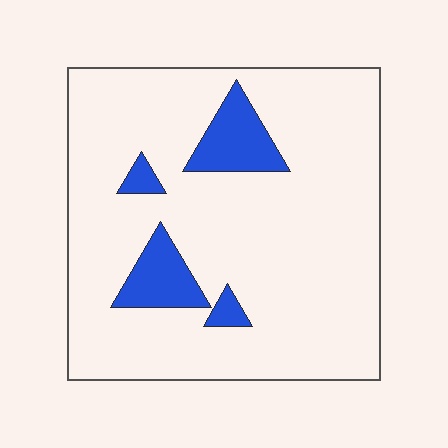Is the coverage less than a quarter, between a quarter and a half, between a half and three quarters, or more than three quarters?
Less than a quarter.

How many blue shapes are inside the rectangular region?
4.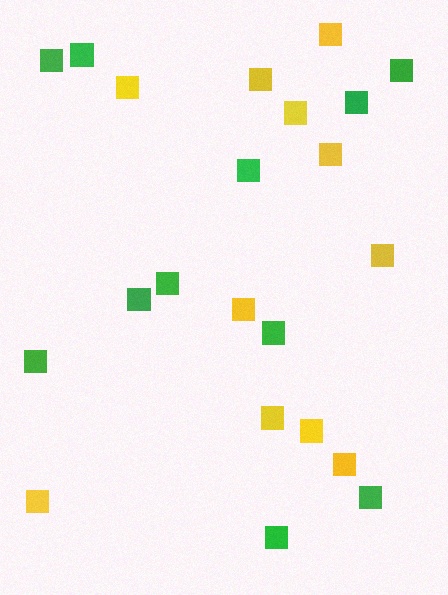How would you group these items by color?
There are 2 groups: one group of green squares (11) and one group of yellow squares (11).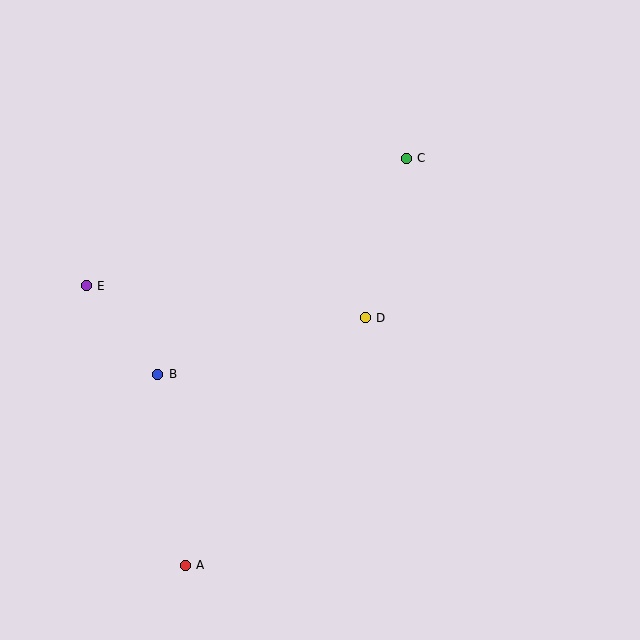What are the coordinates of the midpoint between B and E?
The midpoint between B and E is at (122, 330).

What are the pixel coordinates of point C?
Point C is at (406, 158).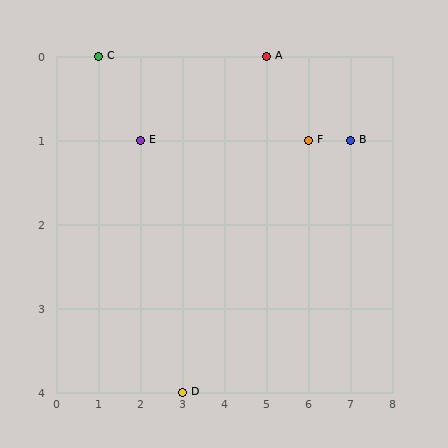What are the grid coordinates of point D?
Point D is at grid coordinates (3, 4).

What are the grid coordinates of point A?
Point A is at grid coordinates (5, 0).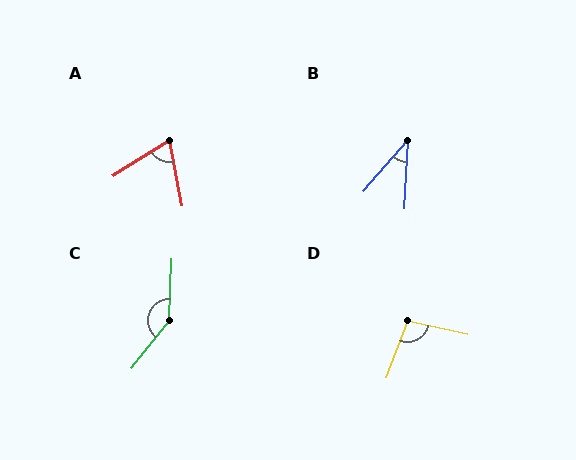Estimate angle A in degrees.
Approximately 68 degrees.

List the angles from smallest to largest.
B (38°), A (68°), D (98°), C (144°).